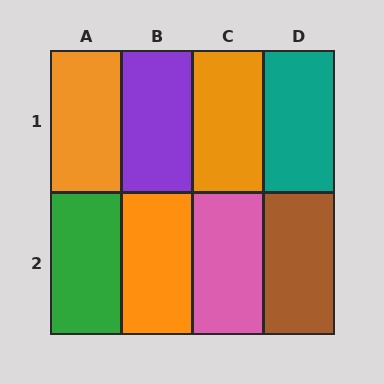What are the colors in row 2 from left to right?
Green, orange, pink, brown.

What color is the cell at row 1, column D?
Teal.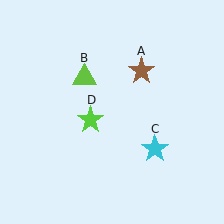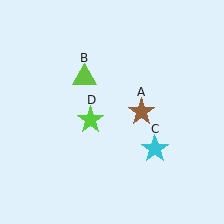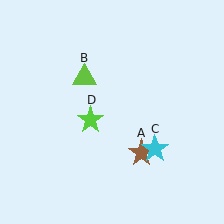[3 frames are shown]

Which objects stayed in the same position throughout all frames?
Lime triangle (object B) and cyan star (object C) and lime star (object D) remained stationary.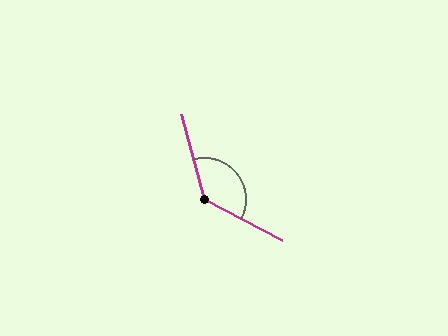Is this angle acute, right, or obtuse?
It is obtuse.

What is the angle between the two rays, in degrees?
Approximately 133 degrees.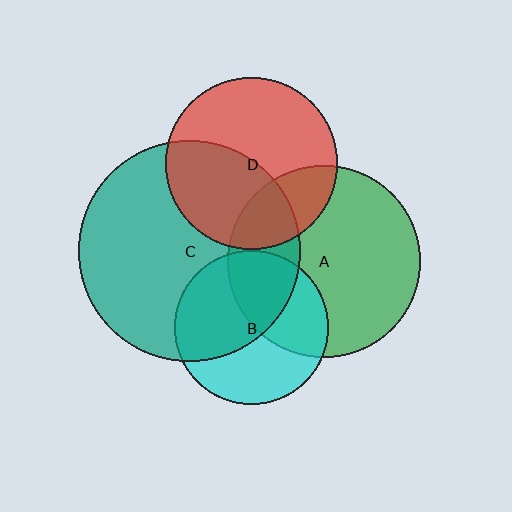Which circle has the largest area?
Circle C (teal).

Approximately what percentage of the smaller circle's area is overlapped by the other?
Approximately 50%.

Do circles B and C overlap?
Yes.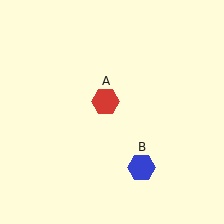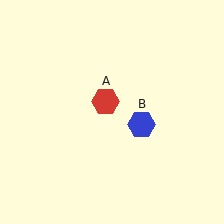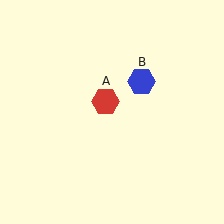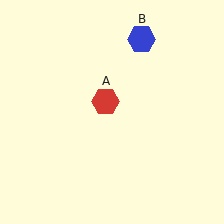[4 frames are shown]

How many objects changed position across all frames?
1 object changed position: blue hexagon (object B).